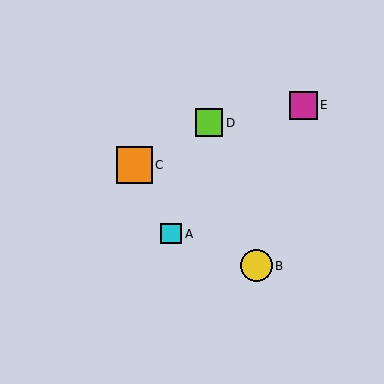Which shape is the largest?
The orange square (labeled C) is the largest.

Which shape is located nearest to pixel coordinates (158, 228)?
The cyan square (labeled A) at (171, 234) is nearest to that location.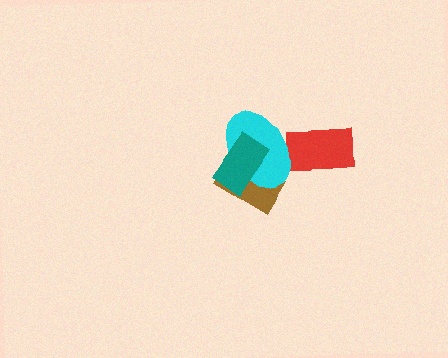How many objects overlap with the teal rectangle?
2 objects overlap with the teal rectangle.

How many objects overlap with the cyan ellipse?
3 objects overlap with the cyan ellipse.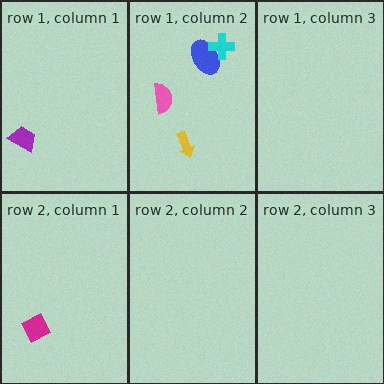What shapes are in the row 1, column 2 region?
The pink semicircle, the blue ellipse, the cyan cross, the yellow arrow.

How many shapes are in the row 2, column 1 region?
1.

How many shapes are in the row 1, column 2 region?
4.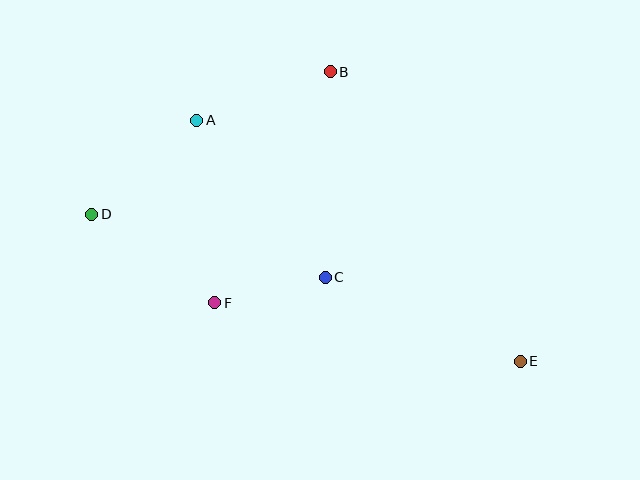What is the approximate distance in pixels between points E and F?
The distance between E and F is approximately 311 pixels.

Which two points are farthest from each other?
Points D and E are farthest from each other.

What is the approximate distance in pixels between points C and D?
The distance between C and D is approximately 242 pixels.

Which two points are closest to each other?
Points C and F are closest to each other.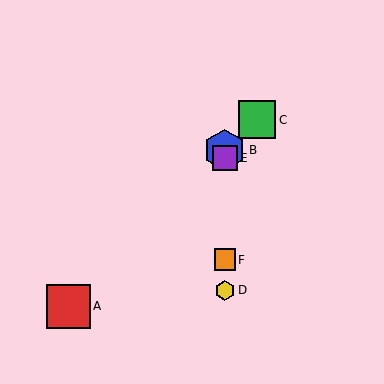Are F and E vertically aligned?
Yes, both are at x≈225.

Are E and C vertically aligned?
No, E is at x≈225 and C is at x≈257.